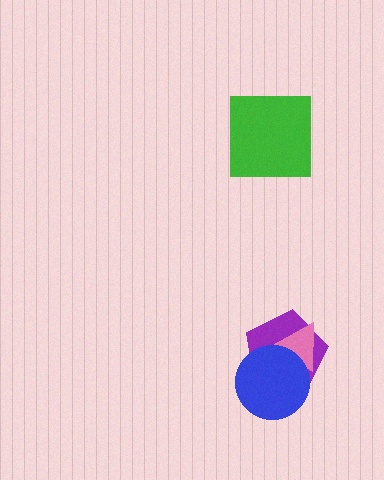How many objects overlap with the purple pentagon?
2 objects overlap with the purple pentagon.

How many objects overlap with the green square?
0 objects overlap with the green square.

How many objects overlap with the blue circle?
2 objects overlap with the blue circle.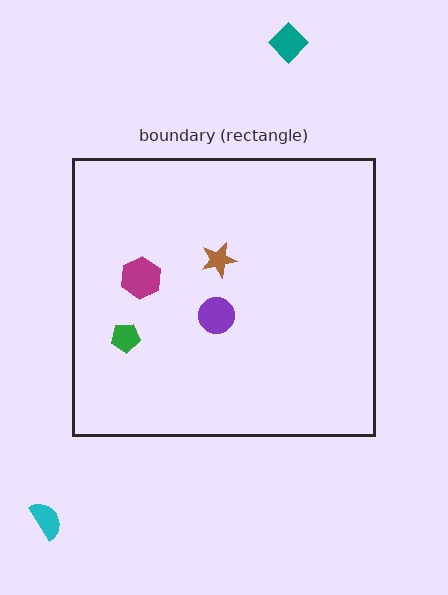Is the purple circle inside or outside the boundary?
Inside.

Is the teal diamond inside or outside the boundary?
Outside.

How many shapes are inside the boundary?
4 inside, 2 outside.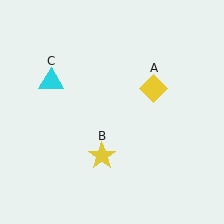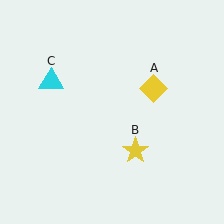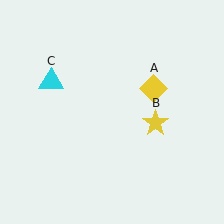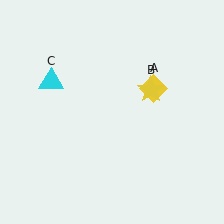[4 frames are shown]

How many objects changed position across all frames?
1 object changed position: yellow star (object B).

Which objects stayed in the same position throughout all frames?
Yellow diamond (object A) and cyan triangle (object C) remained stationary.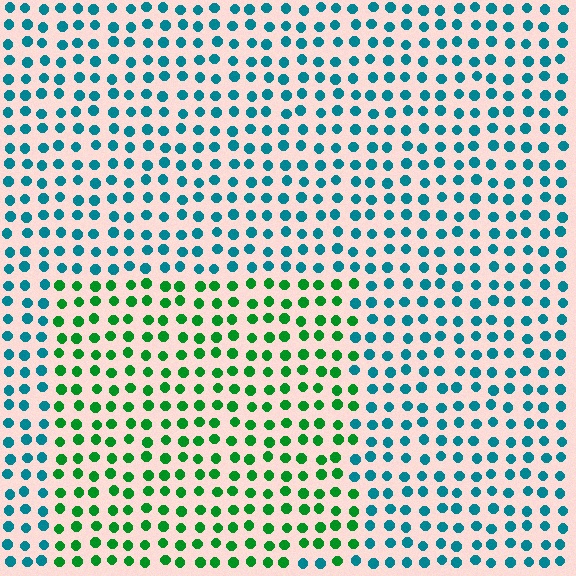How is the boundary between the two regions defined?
The boundary is defined purely by a slight shift in hue (about 52 degrees). Spacing, size, and orientation are identical on both sides.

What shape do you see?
I see a rectangle.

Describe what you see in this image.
The image is filled with small teal elements in a uniform arrangement. A rectangle-shaped region is visible where the elements are tinted to a slightly different hue, forming a subtle color boundary.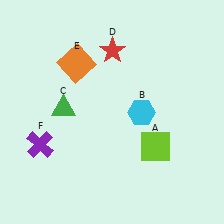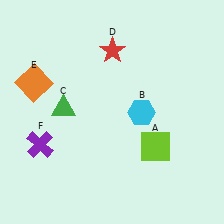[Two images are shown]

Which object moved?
The orange square (E) moved left.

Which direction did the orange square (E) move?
The orange square (E) moved left.